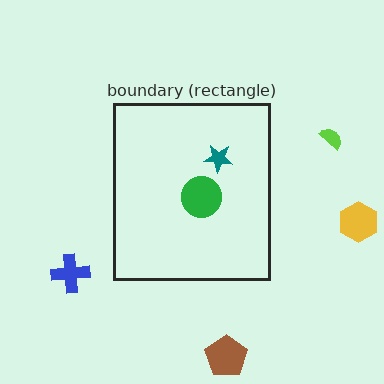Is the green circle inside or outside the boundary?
Inside.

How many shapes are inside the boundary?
2 inside, 4 outside.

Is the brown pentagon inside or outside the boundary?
Outside.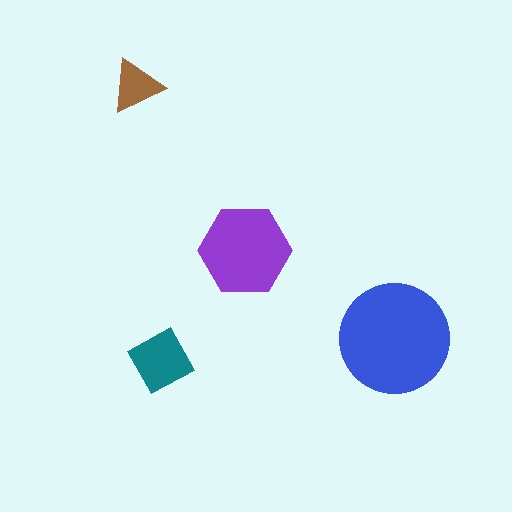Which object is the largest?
The blue circle.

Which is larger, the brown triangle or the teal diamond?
The teal diamond.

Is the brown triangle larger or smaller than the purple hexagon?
Smaller.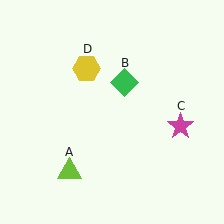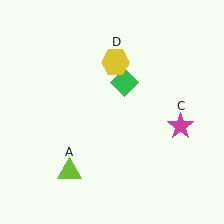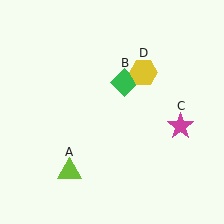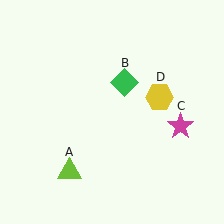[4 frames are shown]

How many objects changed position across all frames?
1 object changed position: yellow hexagon (object D).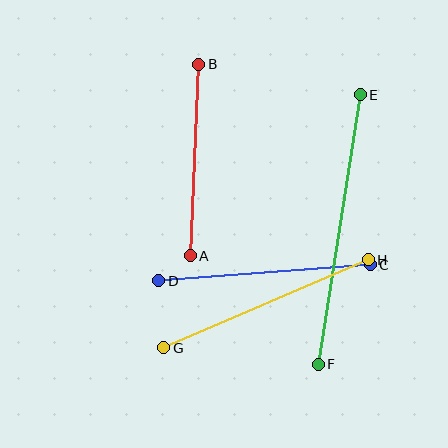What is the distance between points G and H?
The distance is approximately 222 pixels.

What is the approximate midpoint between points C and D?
The midpoint is at approximately (265, 273) pixels.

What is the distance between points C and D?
The distance is approximately 212 pixels.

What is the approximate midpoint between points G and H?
The midpoint is at approximately (266, 304) pixels.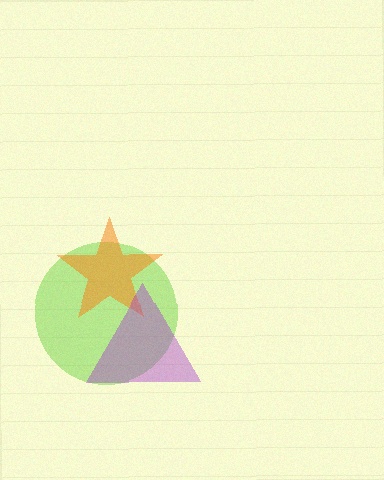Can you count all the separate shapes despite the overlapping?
Yes, there are 3 separate shapes.